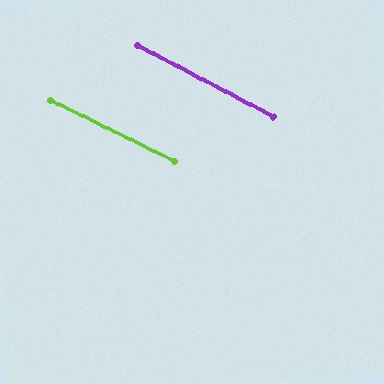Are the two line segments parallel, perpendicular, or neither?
Parallel — their directions differ by only 1.4°.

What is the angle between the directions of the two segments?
Approximately 1 degree.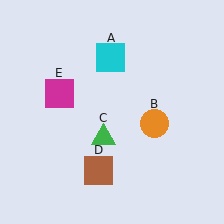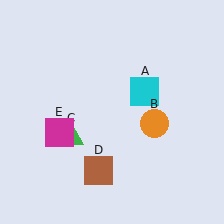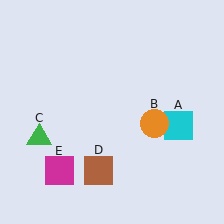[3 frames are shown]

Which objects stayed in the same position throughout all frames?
Orange circle (object B) and brown square (object D) remained stationary.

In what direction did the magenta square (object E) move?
The magenta square (object E) moved down.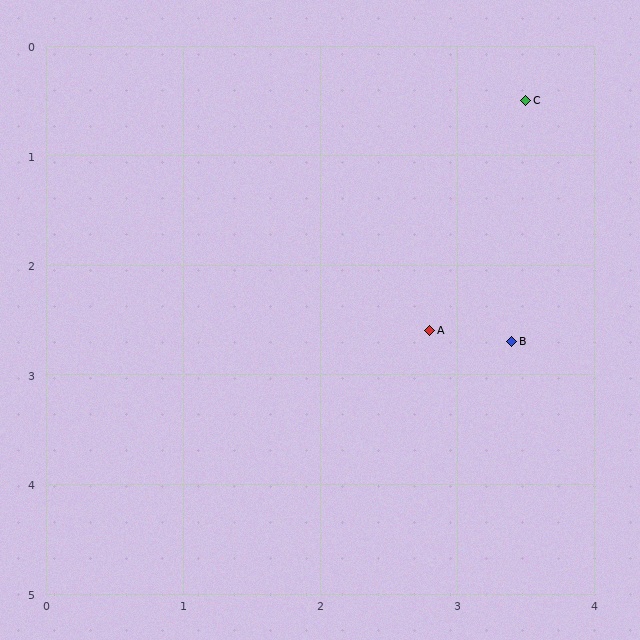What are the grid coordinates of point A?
Point A is at approximately (2.8, 2.6).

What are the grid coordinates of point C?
Point C is at approximately (3.5, 0.5).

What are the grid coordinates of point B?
Point B is at approximately (3.4, 2.7).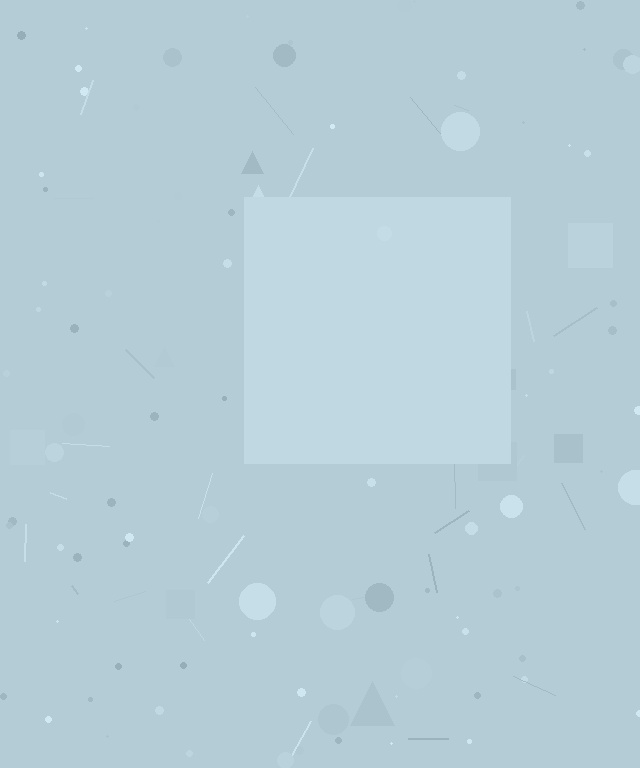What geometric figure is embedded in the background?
A square is embedded in the background.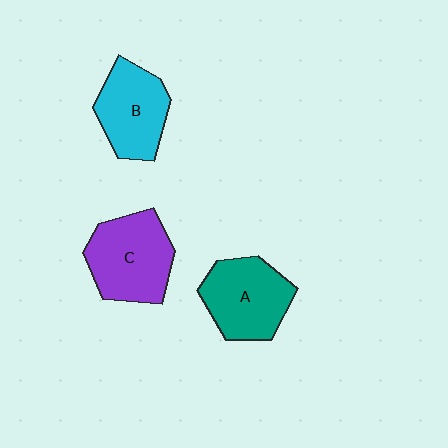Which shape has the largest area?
Shape C (purple).